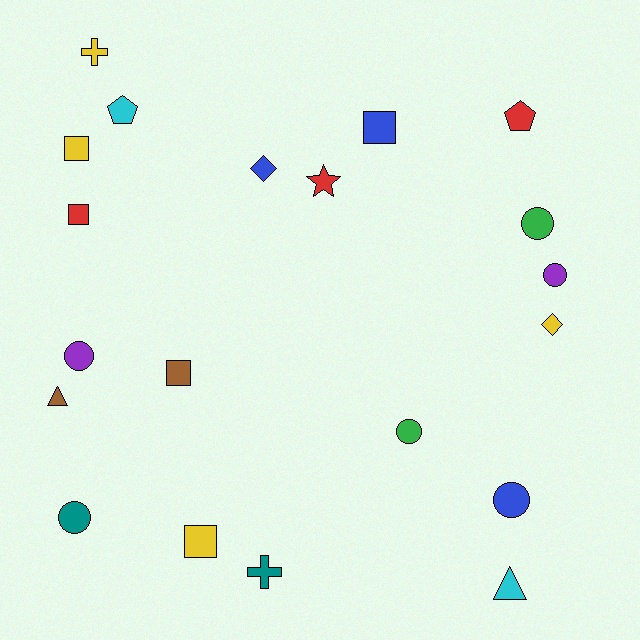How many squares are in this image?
There are 5 squares.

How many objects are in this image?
There are 20 objects.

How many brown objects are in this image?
There are 2 brown objects.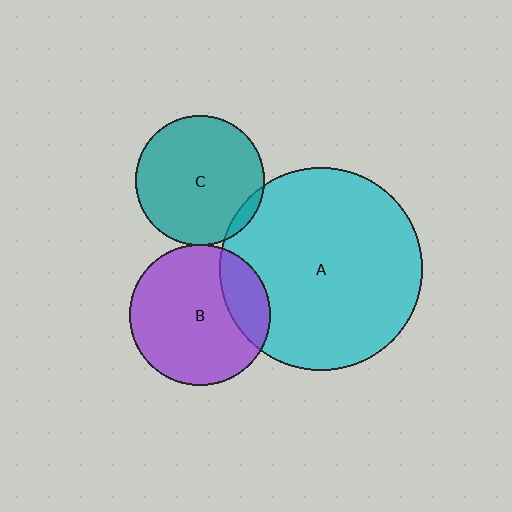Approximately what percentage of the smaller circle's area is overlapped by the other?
Approximately 20%.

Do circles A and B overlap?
Yes.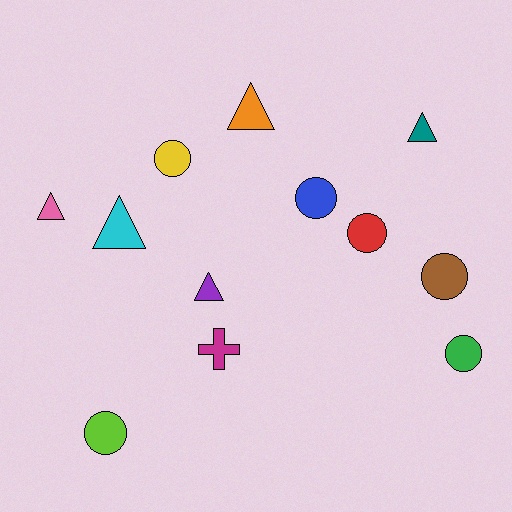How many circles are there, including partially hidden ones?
There are 6 circles.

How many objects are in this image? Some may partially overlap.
There are 12 objects.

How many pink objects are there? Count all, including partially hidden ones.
There is 1 pink object.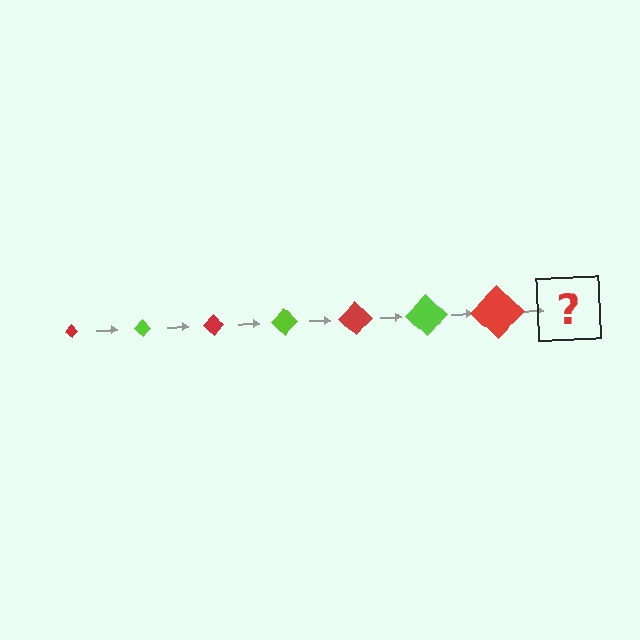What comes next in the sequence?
The next element should be a lime diamond, larger than the previous one.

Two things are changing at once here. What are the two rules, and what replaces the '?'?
The two rules are that the diamond grows larger each step and the color cycles through red and lime. The '?' should be a lime diamond, larger than the previous one.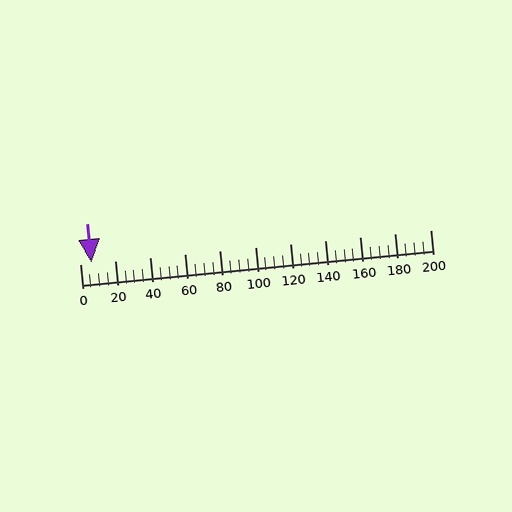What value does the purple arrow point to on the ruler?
The purple arrow points to approximately 6.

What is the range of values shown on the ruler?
The ruler shows values from 0 to 200.